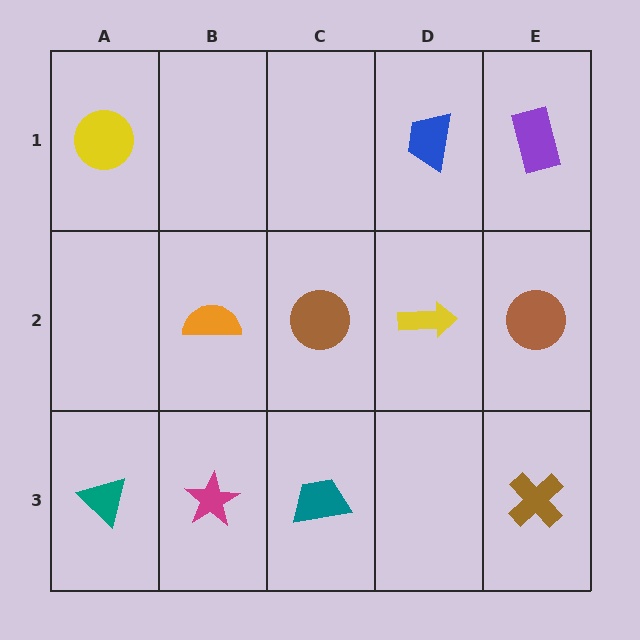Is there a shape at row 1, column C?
No, that cell is empty.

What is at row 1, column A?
A yellow circle.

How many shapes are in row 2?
4 shapes.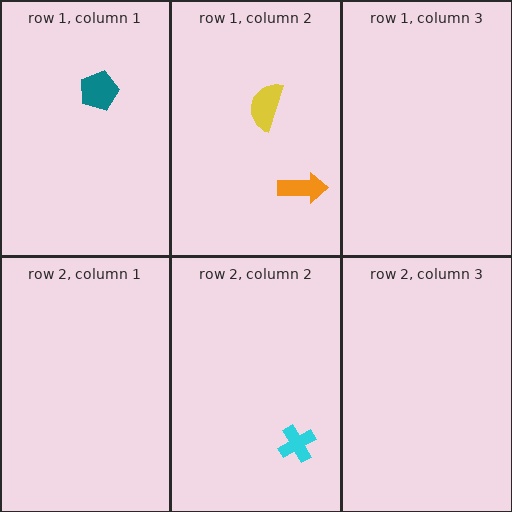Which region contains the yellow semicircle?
The row 1, column 2 region.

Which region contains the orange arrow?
The row 1, column 2 region.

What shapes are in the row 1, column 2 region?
The orange arrow, the yellow semicircle.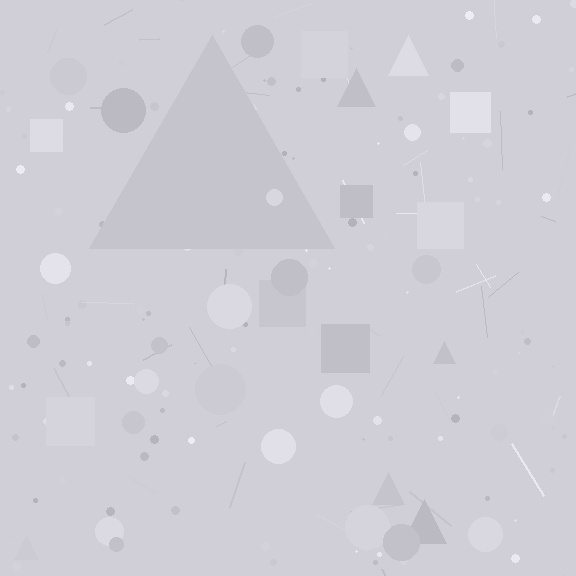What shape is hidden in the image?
A triangle is hidden in the image.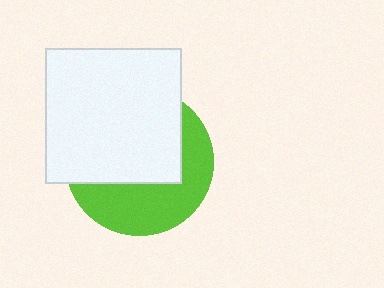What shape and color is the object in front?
The object in front is a white square.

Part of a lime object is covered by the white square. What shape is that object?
It is a circle.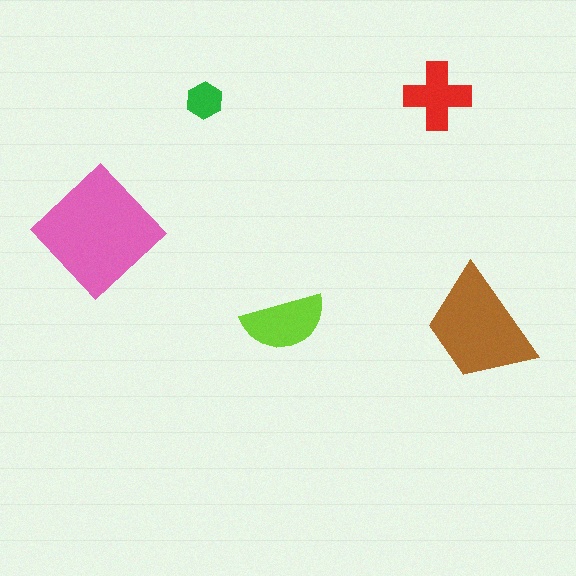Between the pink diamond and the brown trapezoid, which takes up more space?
The pink diamond.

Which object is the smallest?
The green hexagon.